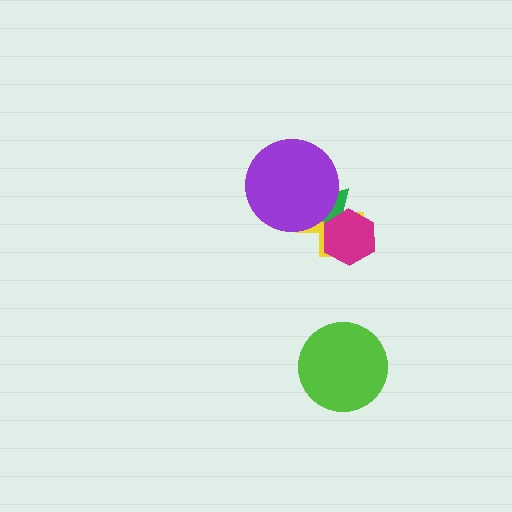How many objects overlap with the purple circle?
2 objects overlap with the purple circle.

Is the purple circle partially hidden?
No, no other shape covers it.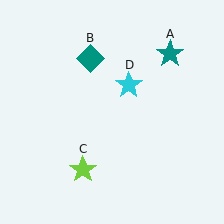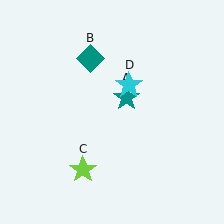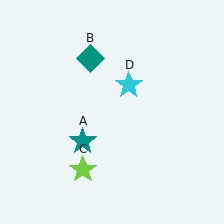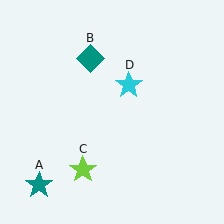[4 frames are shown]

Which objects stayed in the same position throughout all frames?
Teal diamond (object B) and lime star (object C) and cyan star (object D) remained stationary.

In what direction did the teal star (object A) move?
The teal star (object A) moved down and to the left.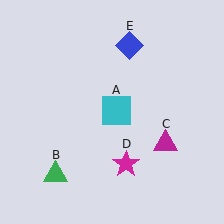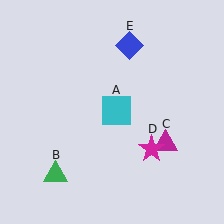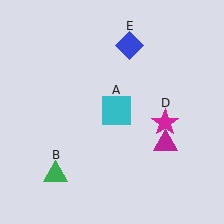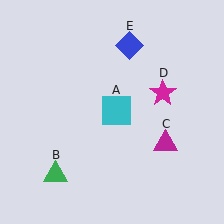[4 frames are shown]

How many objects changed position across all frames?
1 object changed position: magenta star (object D).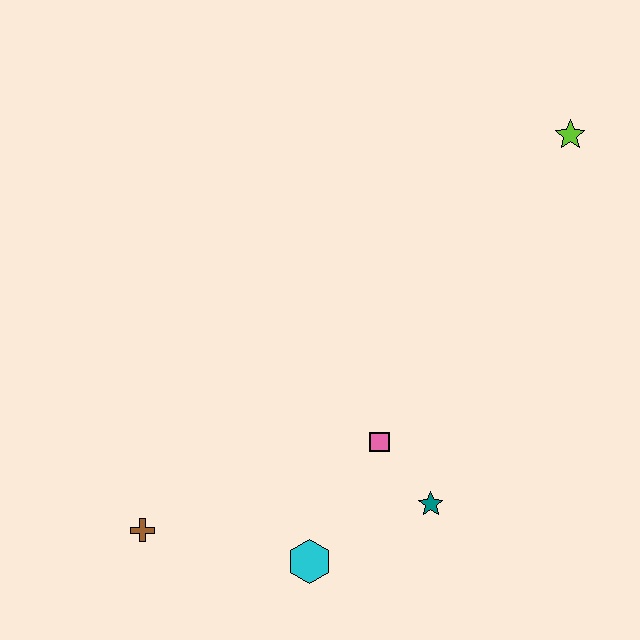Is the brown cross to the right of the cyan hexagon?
No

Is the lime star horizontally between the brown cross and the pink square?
No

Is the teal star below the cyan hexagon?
No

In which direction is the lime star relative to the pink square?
The lime star is above the pink square.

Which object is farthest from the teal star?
The lime star is farthest from the teal star.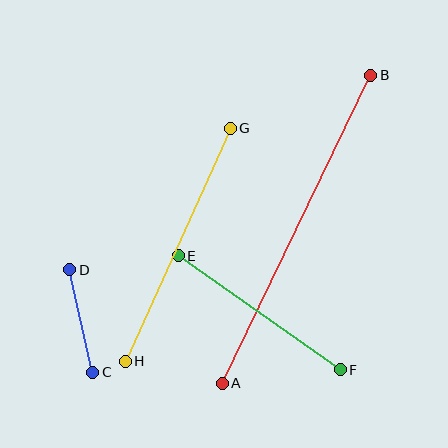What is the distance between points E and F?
The distance is approximately 198 pixels.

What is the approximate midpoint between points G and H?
The midpoint is at approximately (178, 245) pixels.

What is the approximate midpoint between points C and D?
The midpoint is at approximately (81, 321) pixels.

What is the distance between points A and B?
The distance is approximately 342 pixels.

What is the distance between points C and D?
The distance is approximately 105 pixels.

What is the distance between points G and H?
The distance is approximately 255 pixels.